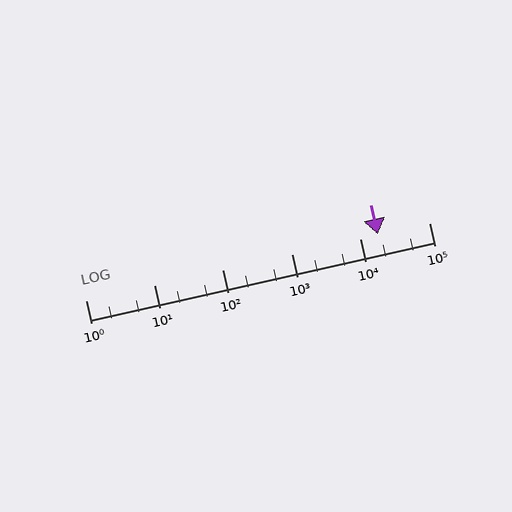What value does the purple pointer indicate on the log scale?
The pointer indicates approximately 18000.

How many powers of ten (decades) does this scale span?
The scale spans 5 decades, from 1 to 100000.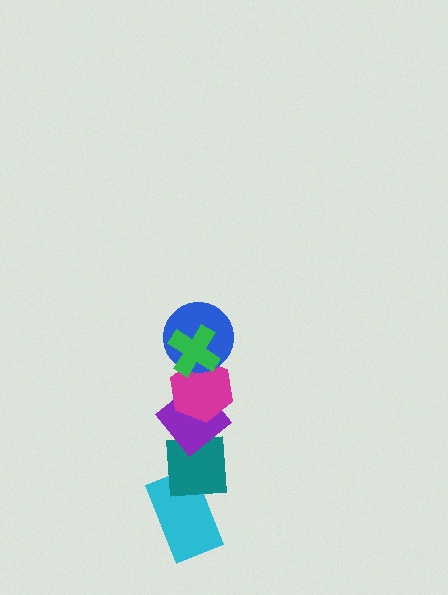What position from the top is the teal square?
The teal square is 5th from the top.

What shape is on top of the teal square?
The purple diamond is on top of the teal square.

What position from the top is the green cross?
The green cross is 1st from the top.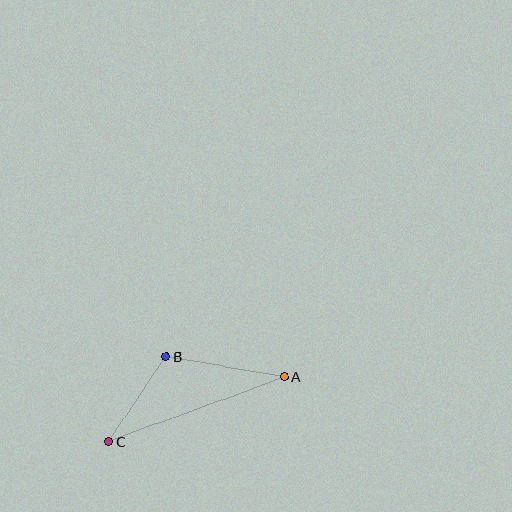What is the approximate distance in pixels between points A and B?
The distance between A and B is approximately 120 pixels.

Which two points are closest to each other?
Points B and C are closest to each other.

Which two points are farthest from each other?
Points A and C are farthest from each other.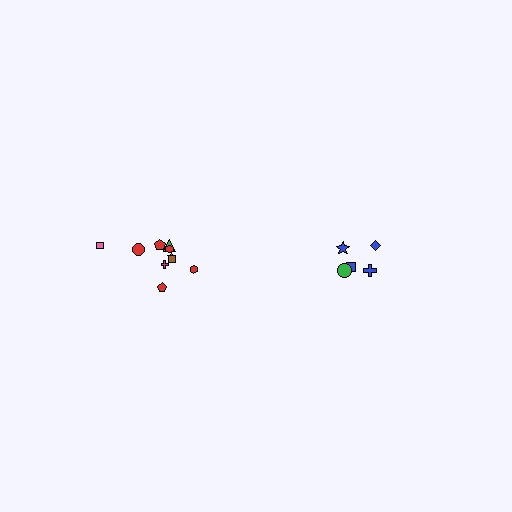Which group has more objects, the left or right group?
The left group.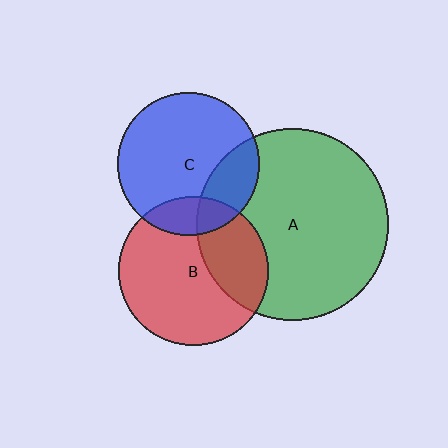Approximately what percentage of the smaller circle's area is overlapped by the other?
Approximately 30%.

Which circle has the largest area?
Circle A (green).